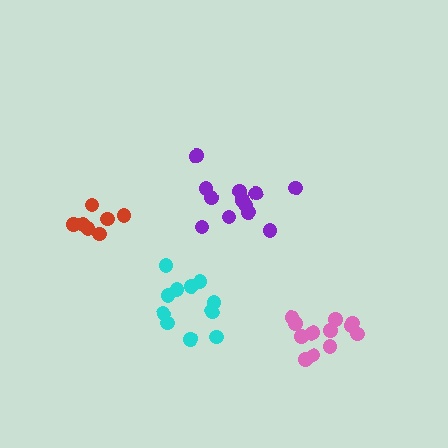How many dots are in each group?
Group 1: 12 dots, Group 2: 13 dots, Group 3: 7 dots, Group 4: 11 dots (43 total).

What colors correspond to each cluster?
The clusters are colored: pink, purple, red, cyan.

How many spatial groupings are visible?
There are 4 spatial groupings.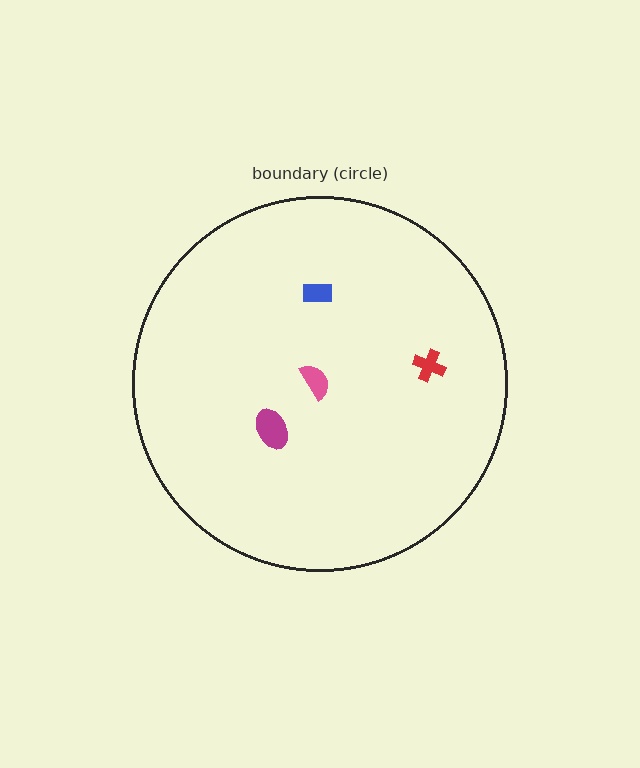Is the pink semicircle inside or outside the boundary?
Inside.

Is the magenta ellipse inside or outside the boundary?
Inside.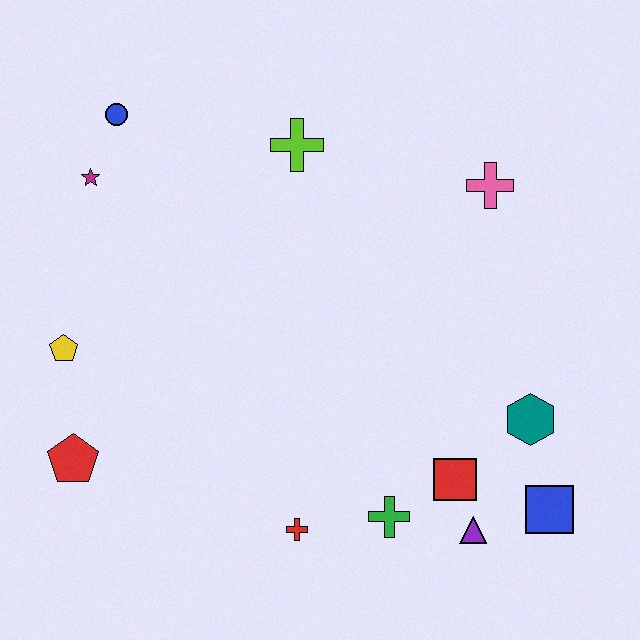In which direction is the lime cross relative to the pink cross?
The lime cross is to the left of the pink cross.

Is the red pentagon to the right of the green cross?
No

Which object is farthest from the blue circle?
The blue square is farthest from the blue circle.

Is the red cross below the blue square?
Yes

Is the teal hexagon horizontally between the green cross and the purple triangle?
No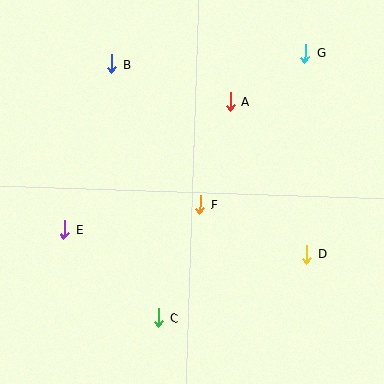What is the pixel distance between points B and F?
The distance between B and F is 165 pixels.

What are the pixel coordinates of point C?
Point C is at (159, 318).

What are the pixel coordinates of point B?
Point B is at (112, 64).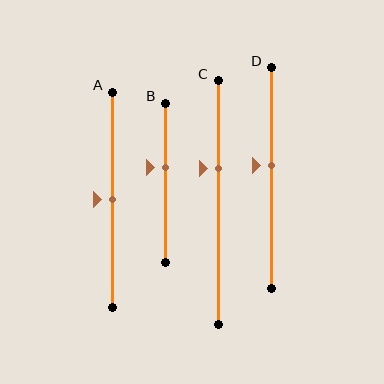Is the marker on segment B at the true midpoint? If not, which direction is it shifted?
No, the marker on segment B is shifted upward by about 10% of the segment length.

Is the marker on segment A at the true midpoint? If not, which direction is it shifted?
Yes, the marker on segment A is at the true midpoint.